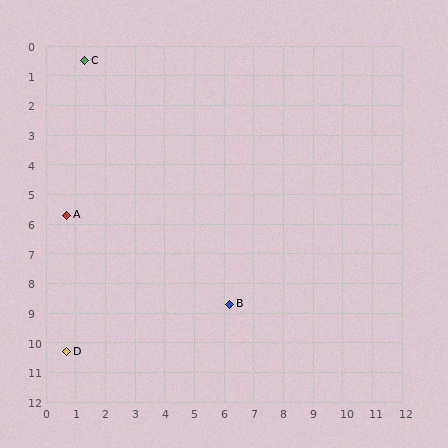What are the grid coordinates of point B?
Point B is at approximately (6.2, 8.7).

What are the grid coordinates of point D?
Point D is at approximately (0.7, 10.3).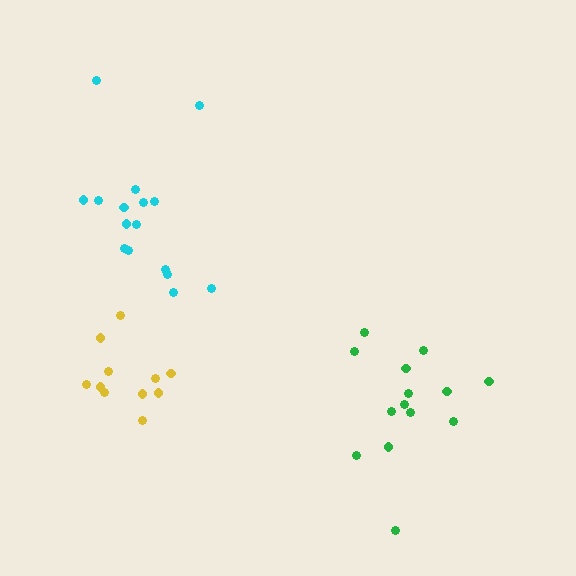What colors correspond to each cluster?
The clusters are colored: green, cyan, yellow.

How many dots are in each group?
Group 1: 14 dots, Group 2: 16 dots, Group 3: 11 dots (41 total).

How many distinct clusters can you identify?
There are 3 distinct clusters.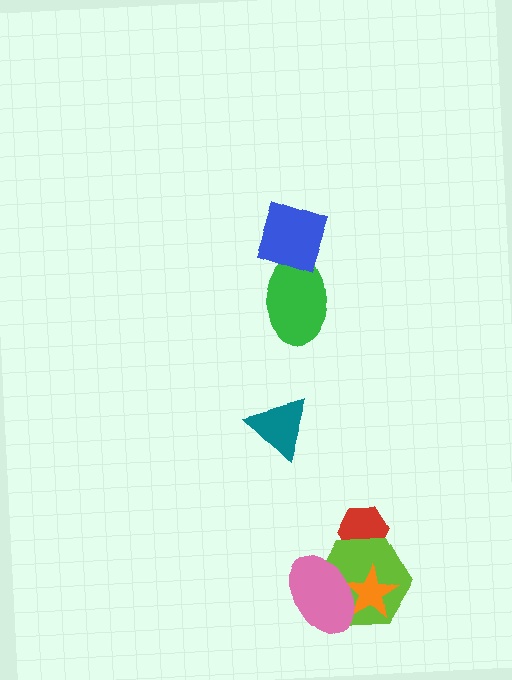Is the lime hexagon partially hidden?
Yes, it is partially covered by another shape.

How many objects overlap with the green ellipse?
1 object overlaps with the green ellipse.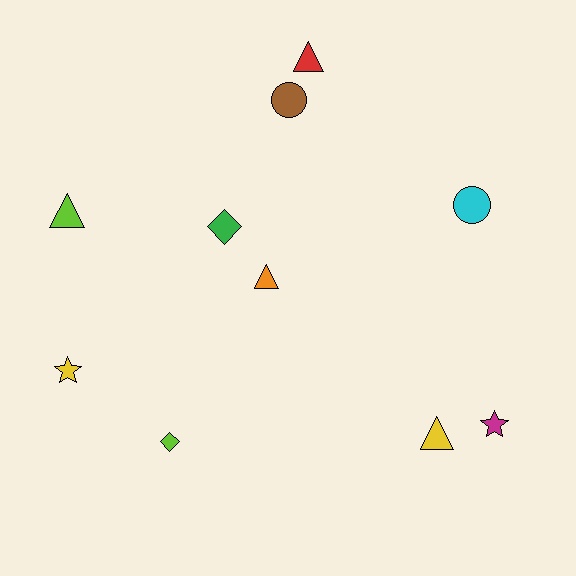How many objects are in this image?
There are 10 objects.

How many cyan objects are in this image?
There is 1 cyan object.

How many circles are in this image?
There are 2 circles.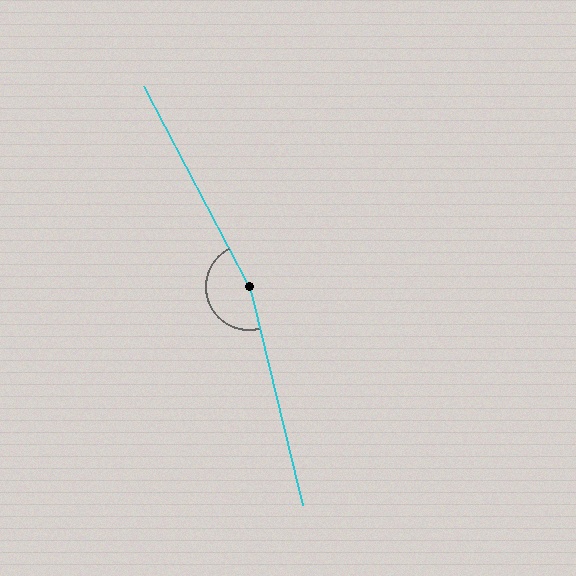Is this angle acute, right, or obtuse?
It is obtuse.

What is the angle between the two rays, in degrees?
Approximately 166 degrees.